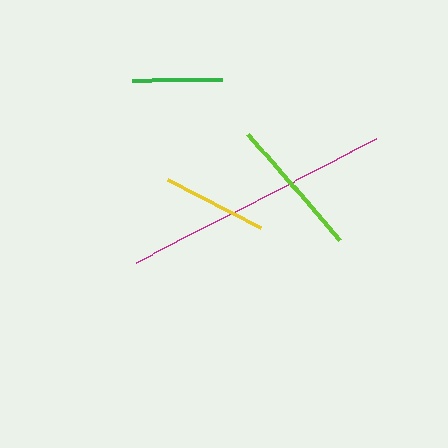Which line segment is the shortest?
The green line is the shortest at approximately 91 pixels.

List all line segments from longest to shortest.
From longest to shortest: magenta, lime, yellow, green.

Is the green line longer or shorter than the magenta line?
The magenta line is longer than the green line.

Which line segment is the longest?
The magenta line is the longest at approximately 270 pixels.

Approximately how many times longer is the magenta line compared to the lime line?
The magenta line is approximately 1.9 times the length of the lime line.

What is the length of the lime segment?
The lime segment is approximately 141 pixels long.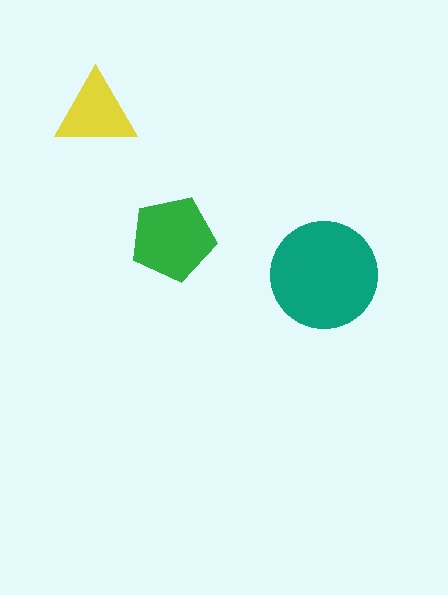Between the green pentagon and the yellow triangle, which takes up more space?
The green pentagon.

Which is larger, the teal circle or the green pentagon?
The teal circle.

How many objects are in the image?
There are 3 objects in the image.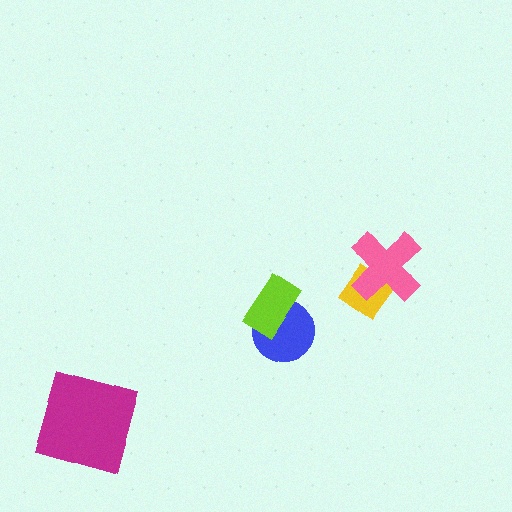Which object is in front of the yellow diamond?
The pink cross is in front of the yellow diamond.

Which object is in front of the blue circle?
The lime rectangle is in front of the blue circle.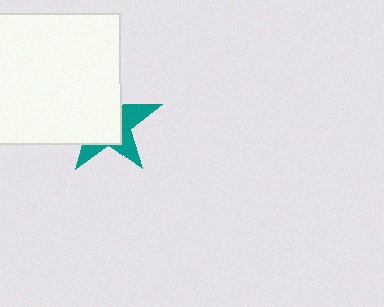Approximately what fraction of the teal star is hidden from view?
Roughly 60% of the teal star is hidden behind the white square.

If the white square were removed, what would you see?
You would see the complete teal star.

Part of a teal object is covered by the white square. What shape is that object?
It is a star.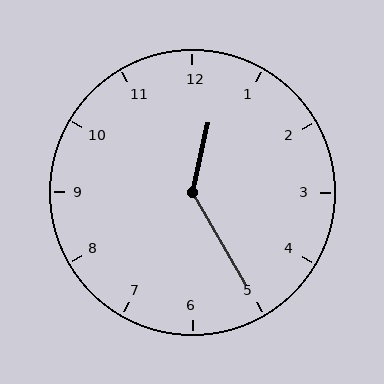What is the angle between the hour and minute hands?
Approximately 138 degrees.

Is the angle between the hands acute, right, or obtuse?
It is obtuse.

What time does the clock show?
12:25.